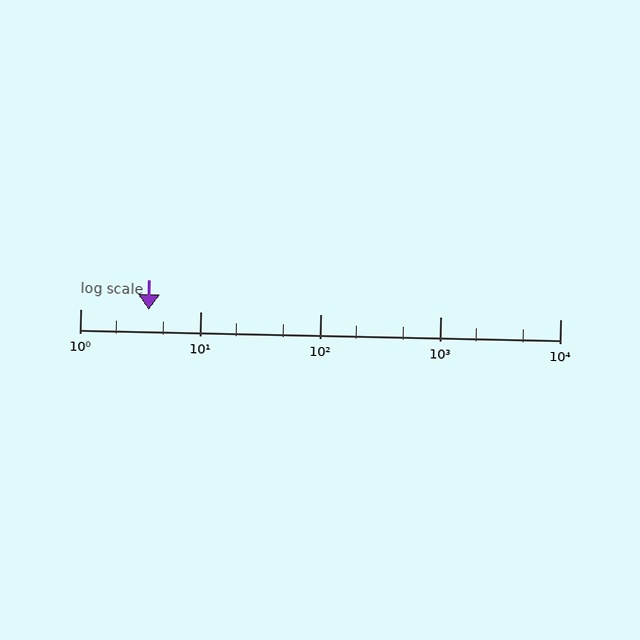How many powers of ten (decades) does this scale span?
The scale spans 4 decades, from 1 to 10000.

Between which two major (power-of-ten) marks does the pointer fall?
The pointer is between 1 and 10.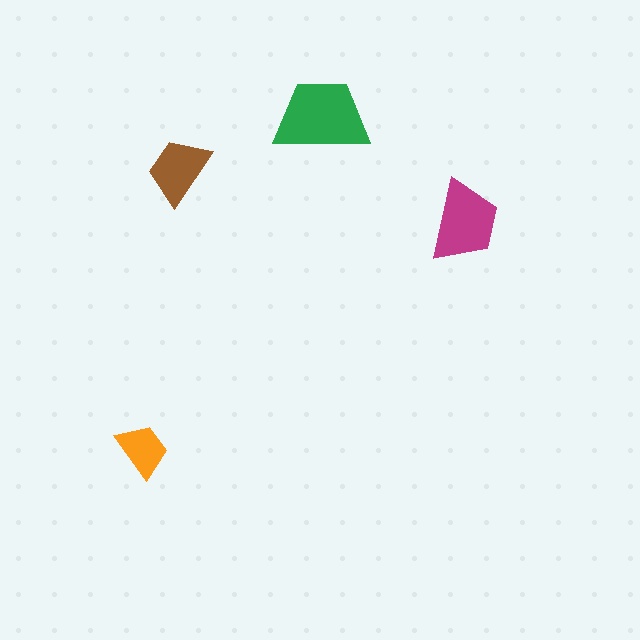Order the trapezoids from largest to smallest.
the green one, the magenta one, the brown one, the orange one.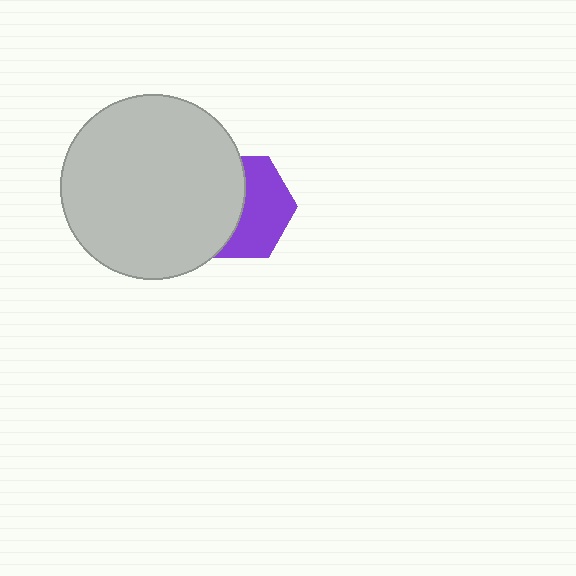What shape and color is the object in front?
The object in front is a light gray circle.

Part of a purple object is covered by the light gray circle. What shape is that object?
It is a hexagon.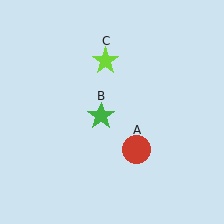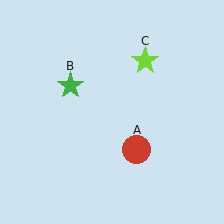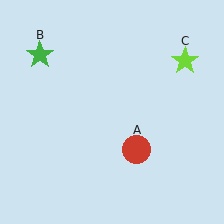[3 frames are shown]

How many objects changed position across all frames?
2 objects changed position: green star (object B), lime star (object C).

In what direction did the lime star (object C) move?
The lime star (object C) moved right.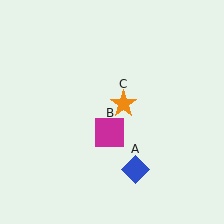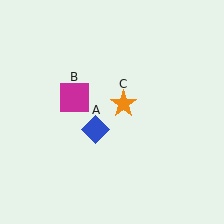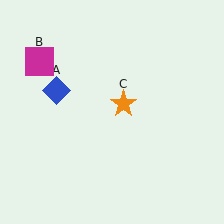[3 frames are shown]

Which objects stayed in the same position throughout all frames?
Orange star (object C) remained stationary.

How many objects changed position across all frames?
2 objects changed position: blue diamond (object A), magenta square (object B).